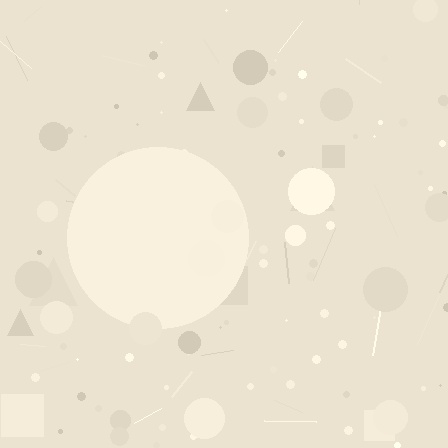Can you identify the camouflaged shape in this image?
The camouflaged shape is a circle.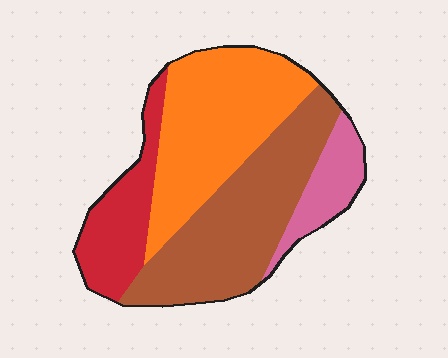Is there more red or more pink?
Red.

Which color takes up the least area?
Pink, at roughly 10%.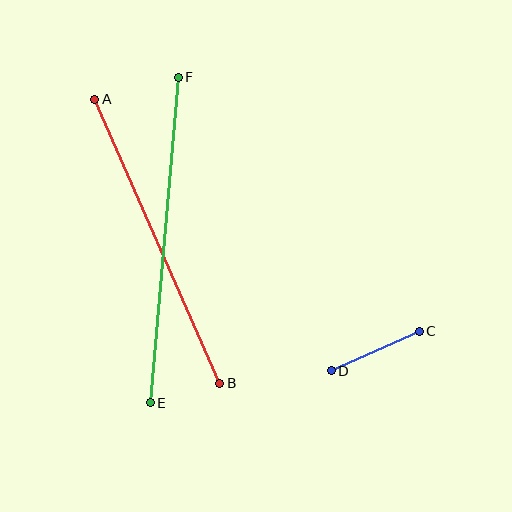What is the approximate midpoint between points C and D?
The midpoint is at approximately (375, 351) pixels.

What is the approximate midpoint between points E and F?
The midpoint is at approximately (164, 240) pixels.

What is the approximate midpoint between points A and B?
The midpoint is at approximately (157, 241) pixels.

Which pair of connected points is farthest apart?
Points E and F are farthest apart.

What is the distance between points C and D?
The distance is approximately 97 pixels.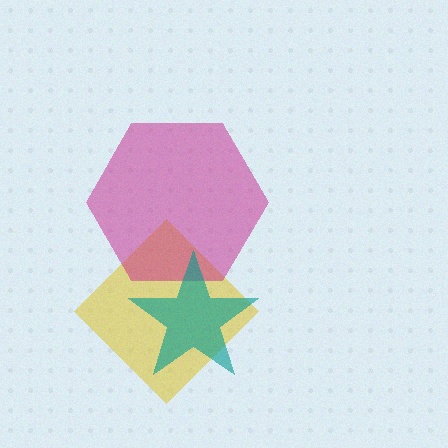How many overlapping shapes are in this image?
There are 3 overlapping shapes in the image.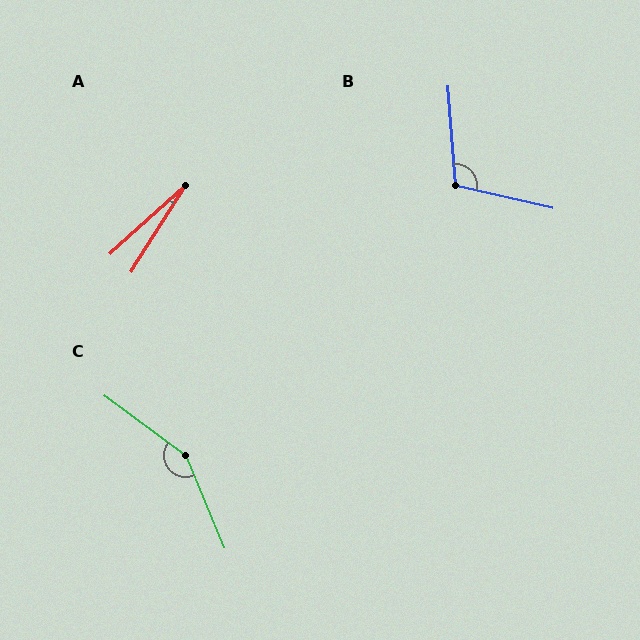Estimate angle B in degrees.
Approximately 107 degrees.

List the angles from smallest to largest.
A (15°), B (107°), C (149°).